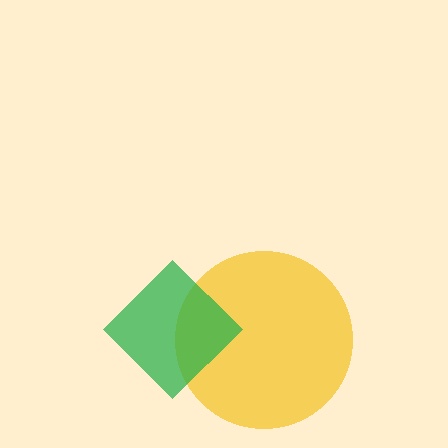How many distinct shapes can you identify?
There are 2 distinct shapes: a yellow circle, a green diamond.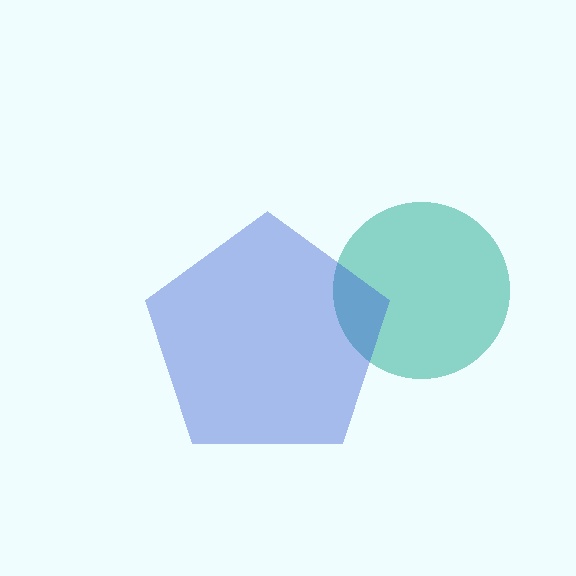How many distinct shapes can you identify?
There are 2 distinct shapes: a teal circle, a blue pentagon.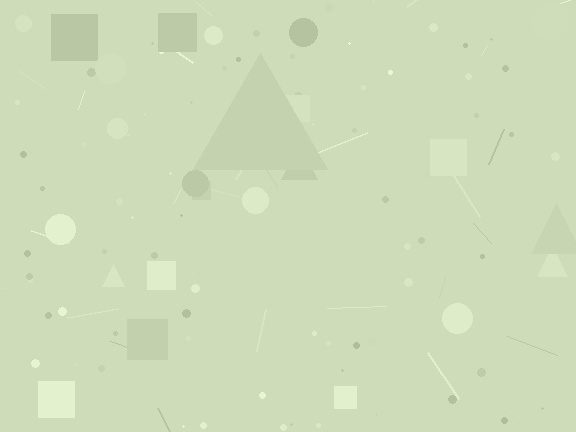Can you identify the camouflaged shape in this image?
The camouflaged shape is a triangle.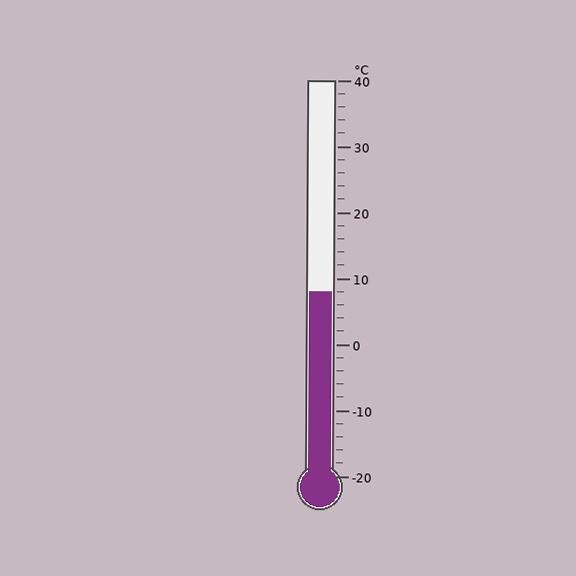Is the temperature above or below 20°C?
The temperature is below 20°C.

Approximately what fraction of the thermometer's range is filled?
The thermometer is filled to approximately 45% of its range.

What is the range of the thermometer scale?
The thermometer scale ranges from -20°C to 40°C.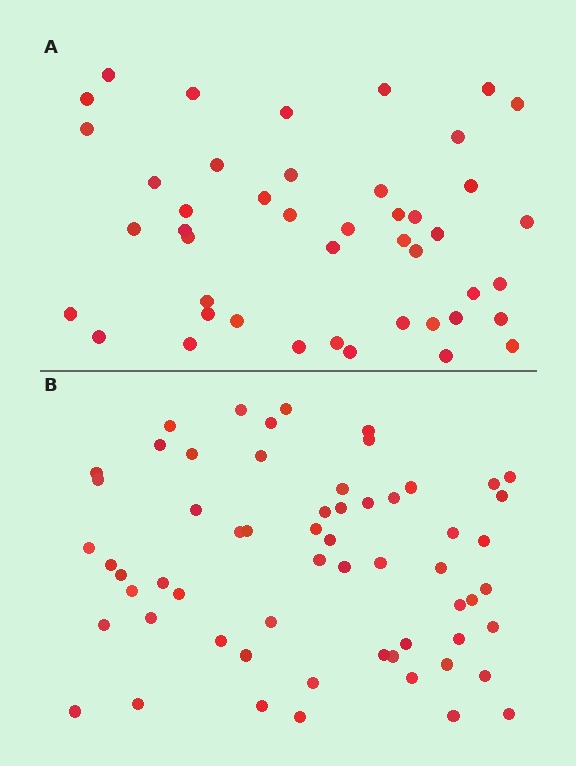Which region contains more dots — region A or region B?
Region B (the bottom region) has more dots.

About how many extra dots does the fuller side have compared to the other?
Region B has approximately 15 more dots than region A.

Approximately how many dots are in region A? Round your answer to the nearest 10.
About 40 dots. (The exact count is 45, which rounds to 40.)